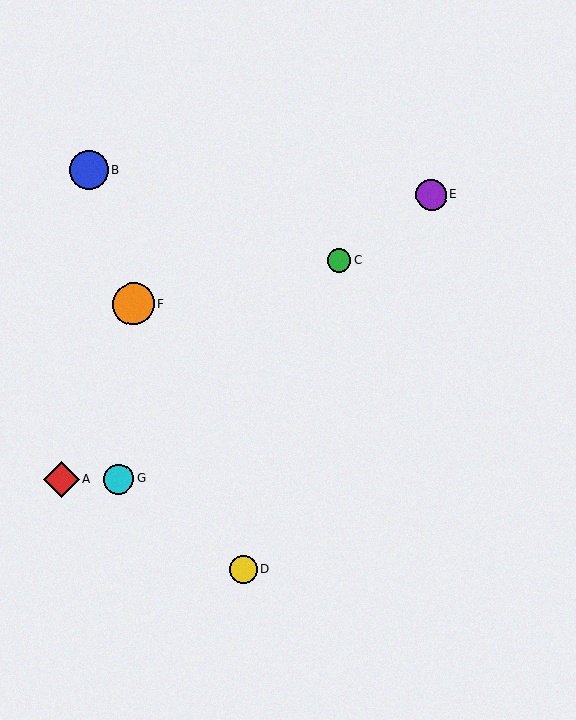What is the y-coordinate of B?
Object B is at y≈169.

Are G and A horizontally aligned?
Yes, both are at y≈479.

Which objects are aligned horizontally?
Objects A, G are aligned horizontally.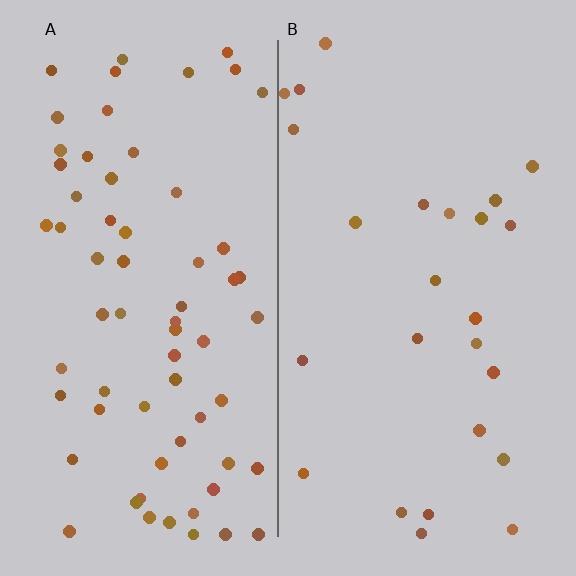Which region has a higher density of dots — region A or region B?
A (the left).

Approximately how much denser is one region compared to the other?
Approximately 2.6× — region A over region B.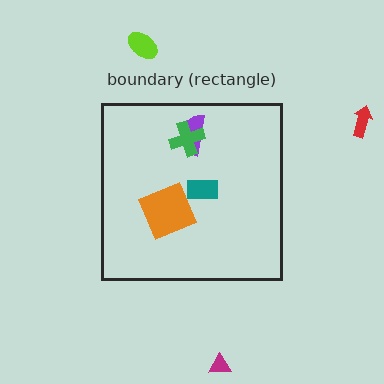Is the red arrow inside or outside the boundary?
Outside.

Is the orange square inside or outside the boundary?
Inside.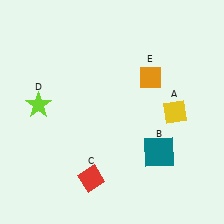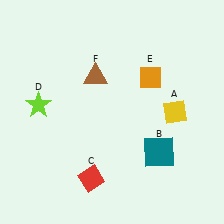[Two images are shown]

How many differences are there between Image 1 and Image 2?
There is 1 difference between the two images.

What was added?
A brown triangle (F) was added in Image 2.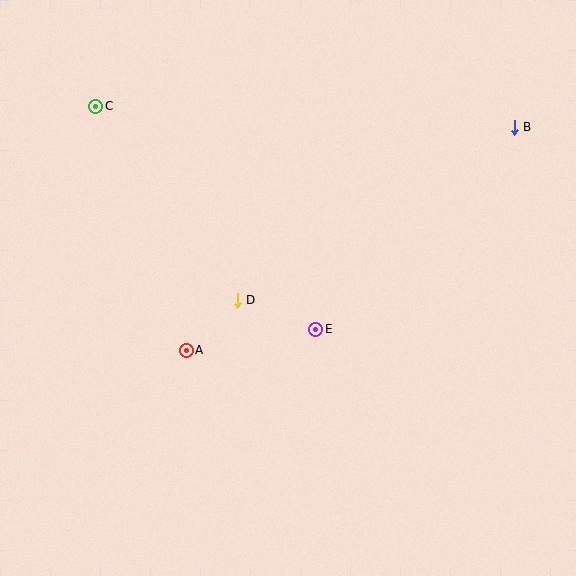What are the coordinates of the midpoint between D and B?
The midpoint between D and B is at (376, 214).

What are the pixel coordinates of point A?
Point A is at (186, 350).